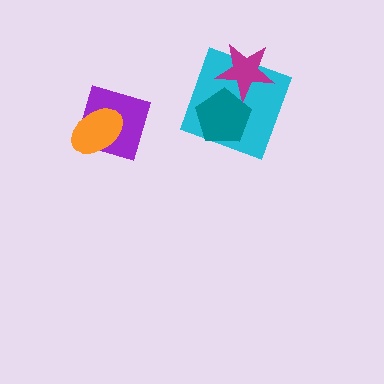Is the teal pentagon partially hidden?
Yes, it is partially covered by another shape.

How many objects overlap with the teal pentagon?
2 objects overlap with the teal pentagon.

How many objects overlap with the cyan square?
2 objects overlap with the cyan square.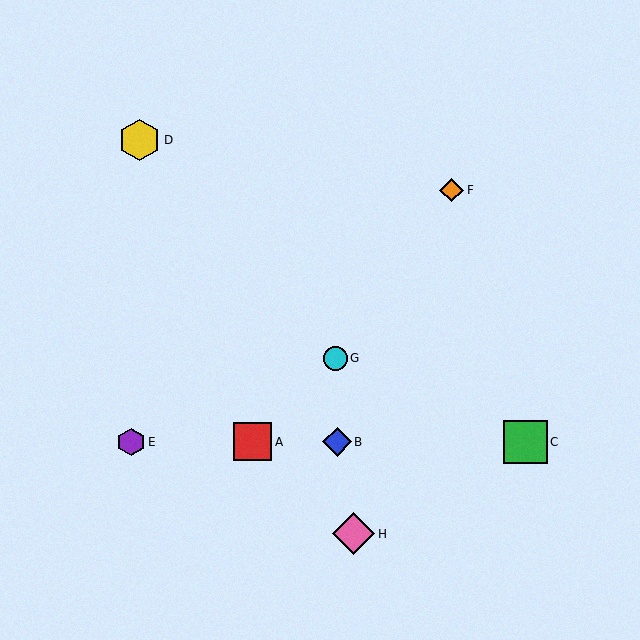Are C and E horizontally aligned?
Yes, both are at y≈442.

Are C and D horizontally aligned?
No, C is at y≈442 and D is at y≈140.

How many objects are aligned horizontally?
4 objects (A, B, C, E) are aligned horizontally.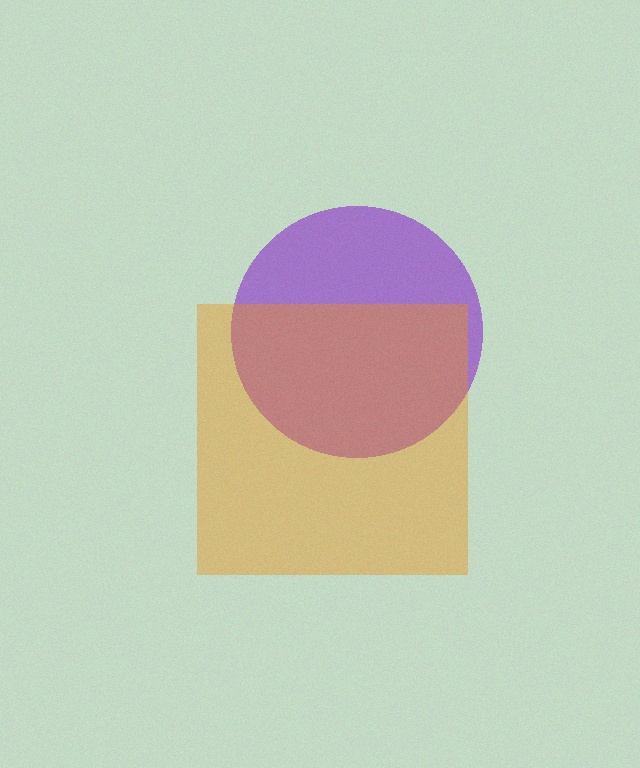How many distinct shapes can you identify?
There are 2 distinct shapes: a purple circle, an orange square.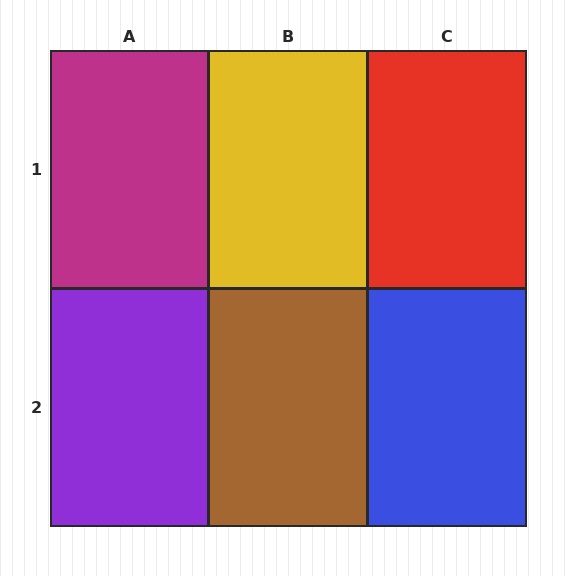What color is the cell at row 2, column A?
Purple.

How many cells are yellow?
1 cell is yellow.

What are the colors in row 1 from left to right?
Magenta, yellow, red.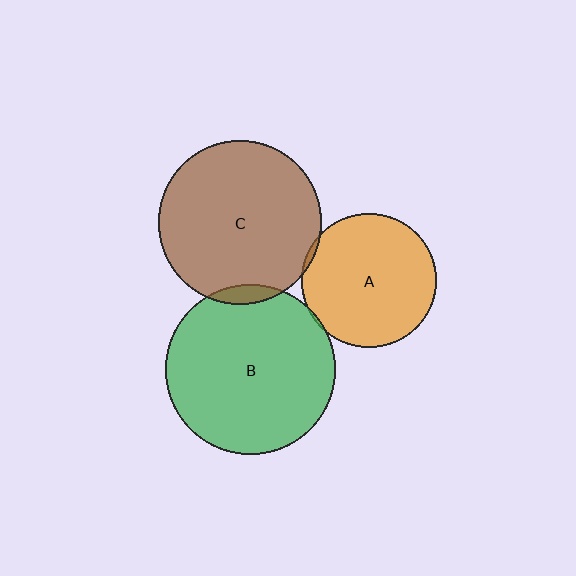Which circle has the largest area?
Circle B (green).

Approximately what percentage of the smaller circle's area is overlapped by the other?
Approximately 5%.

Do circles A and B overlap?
Yes.